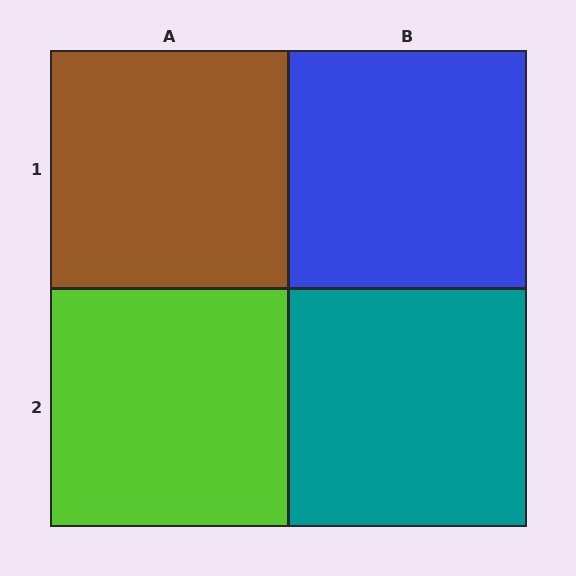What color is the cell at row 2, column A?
Lime.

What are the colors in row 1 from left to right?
Brown, blue.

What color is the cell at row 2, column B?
Teal.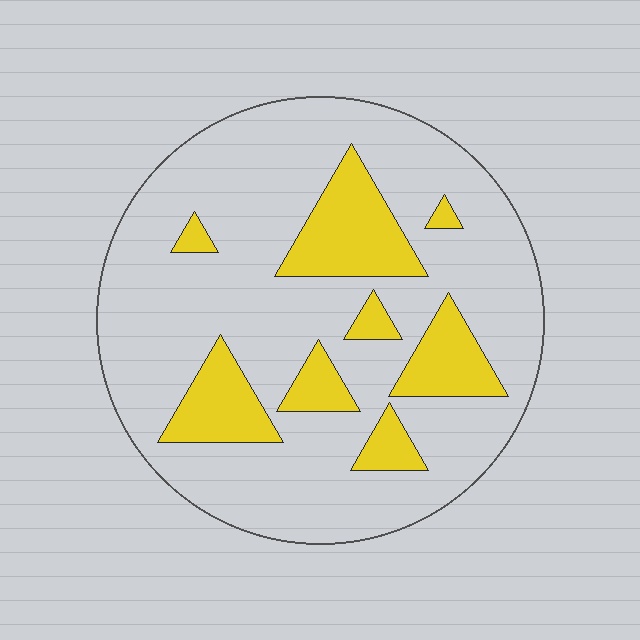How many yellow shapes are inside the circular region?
8.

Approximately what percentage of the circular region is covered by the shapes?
Approximately 20%.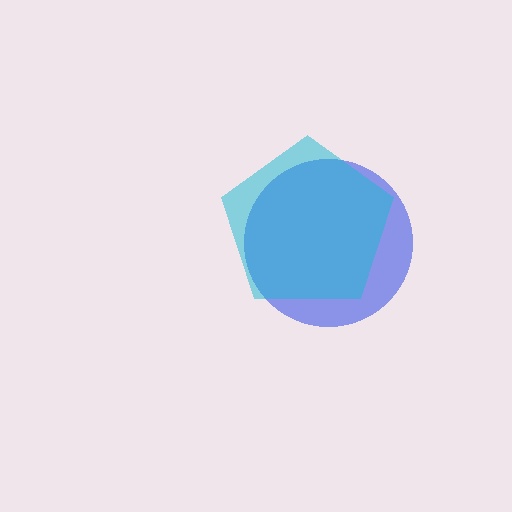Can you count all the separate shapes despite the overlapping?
Yes, there are 2 separate shapes.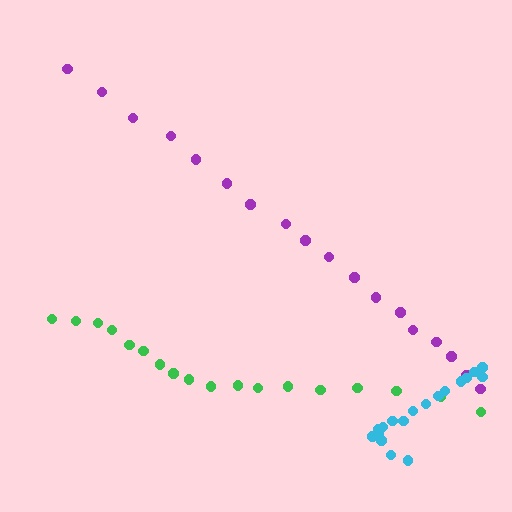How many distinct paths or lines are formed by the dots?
There are 3 distinct paths.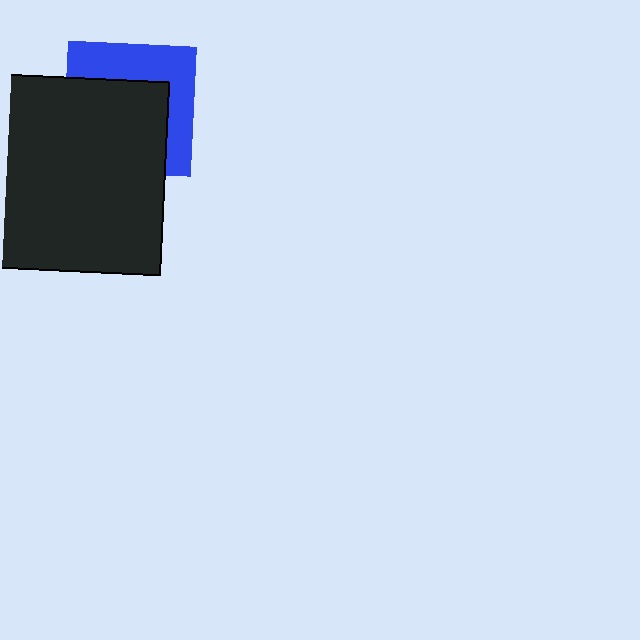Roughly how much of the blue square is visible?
A small part of it is visible (roughly 41%).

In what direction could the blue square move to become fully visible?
The blue square could move toward the upper-right. That would shift it out from behind the black square entirely.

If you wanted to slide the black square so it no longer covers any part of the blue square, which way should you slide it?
Slide it toward the lower-left — that is the most direct way to separate the two shapes.